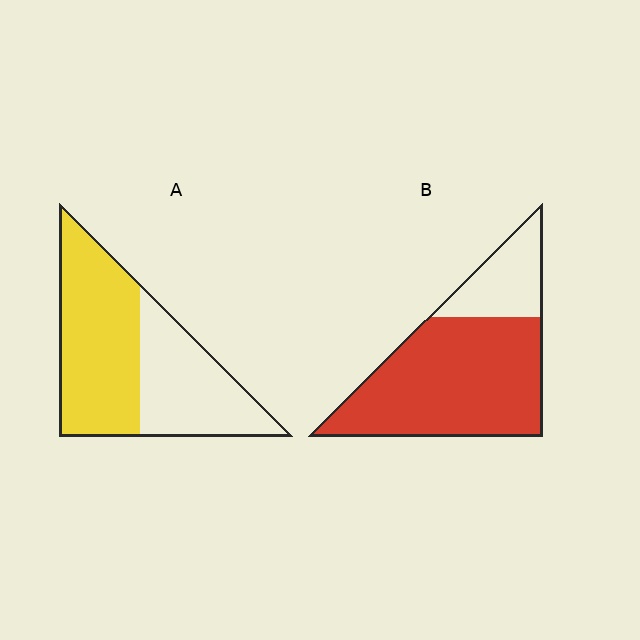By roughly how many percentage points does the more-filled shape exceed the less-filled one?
By roughly 20 percentage points (B over A).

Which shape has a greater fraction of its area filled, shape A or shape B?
Shape B.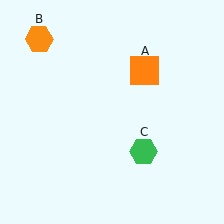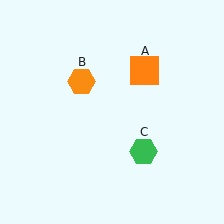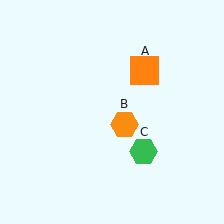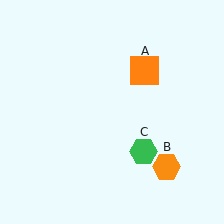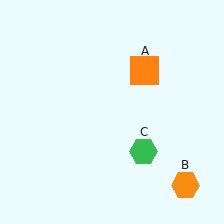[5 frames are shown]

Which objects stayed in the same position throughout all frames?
Orange square (object A) and green hexagon (object C) remained stationary.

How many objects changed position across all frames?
1 object changed position: orange hexagon (object B).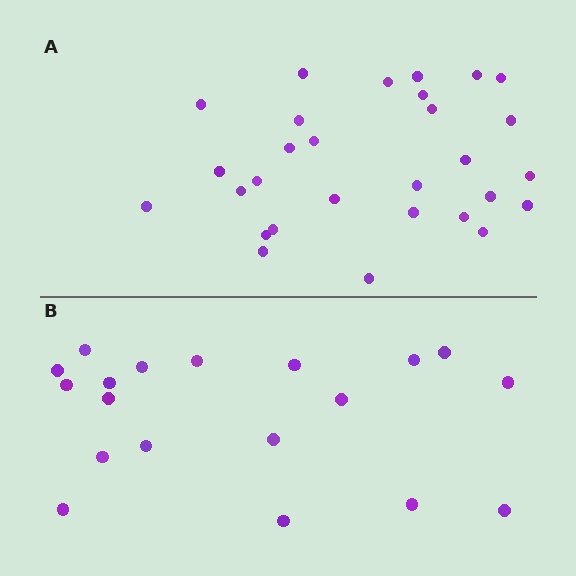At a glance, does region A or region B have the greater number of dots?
Region A (the top region) has more dots.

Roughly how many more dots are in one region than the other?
Region A has roughly 10 or so more dots than region B.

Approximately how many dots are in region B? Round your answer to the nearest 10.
About 20 dots. (The exact count is 19, which rounds to 20.)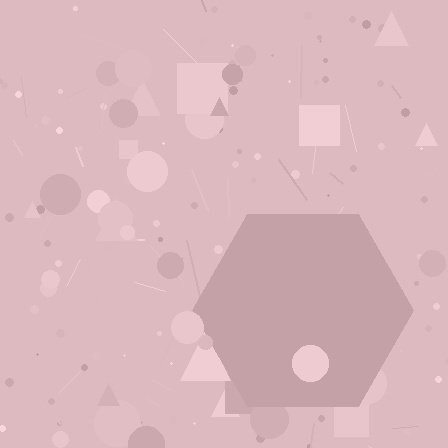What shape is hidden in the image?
A hexagon is hidden in the image.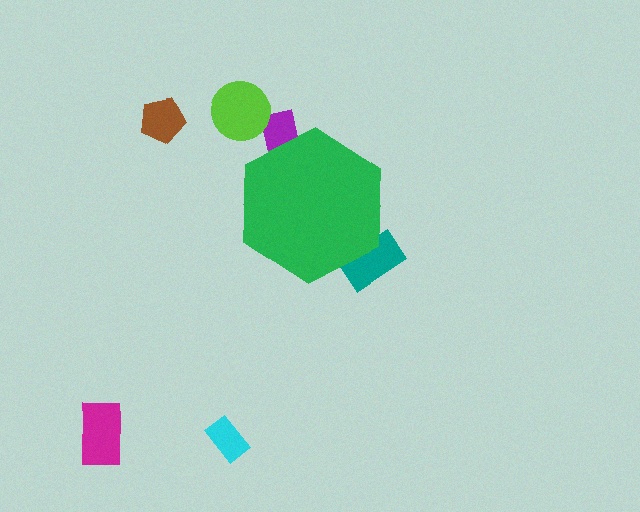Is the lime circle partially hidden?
No, the lime circle is fully visible.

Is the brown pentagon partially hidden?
No, the brown pentagon is fully visible.